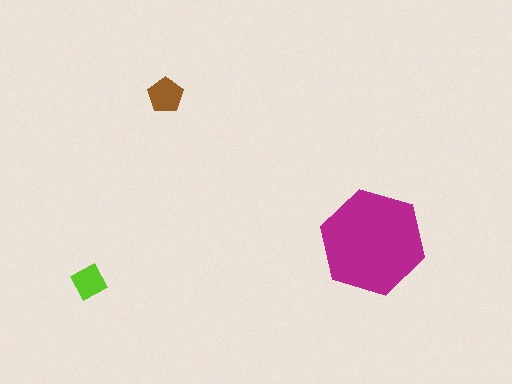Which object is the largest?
The magenta hexagon.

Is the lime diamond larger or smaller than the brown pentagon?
Smaller.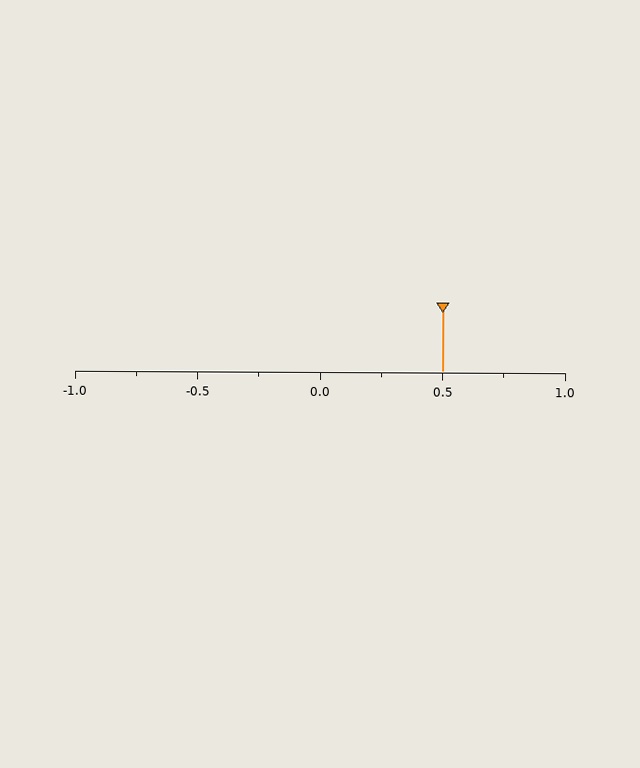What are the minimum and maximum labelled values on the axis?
The axis runs from -1.0 to 1.0.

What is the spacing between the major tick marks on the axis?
The major ticks are spaced 0.5 apart.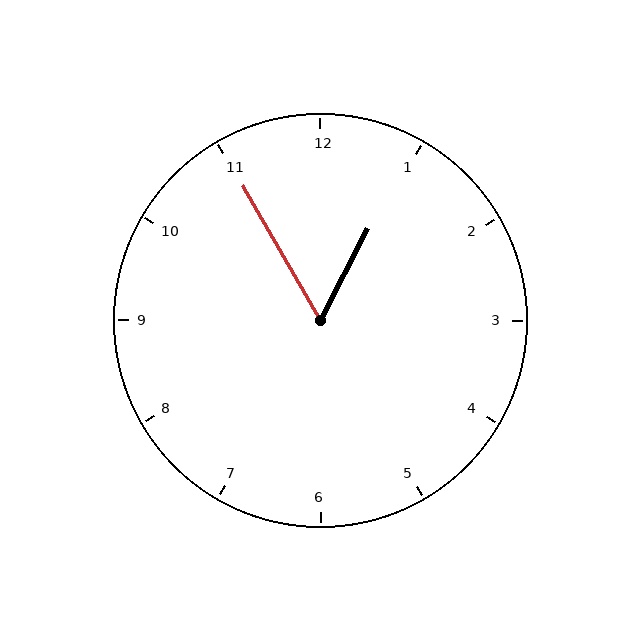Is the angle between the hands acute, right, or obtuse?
It is acute.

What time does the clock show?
12:55.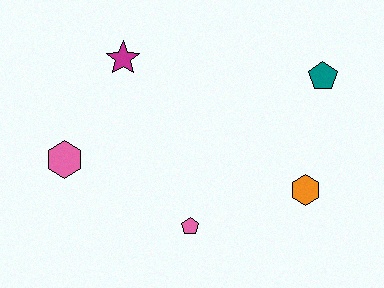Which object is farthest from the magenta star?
The orange hexagon is farthest from the magenta star.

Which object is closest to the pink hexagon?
The magenta star is closest to the pink hexagon.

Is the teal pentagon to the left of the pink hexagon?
No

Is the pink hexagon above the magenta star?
No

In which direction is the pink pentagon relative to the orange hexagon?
The pink pentagon is to the left of the orange hexagon.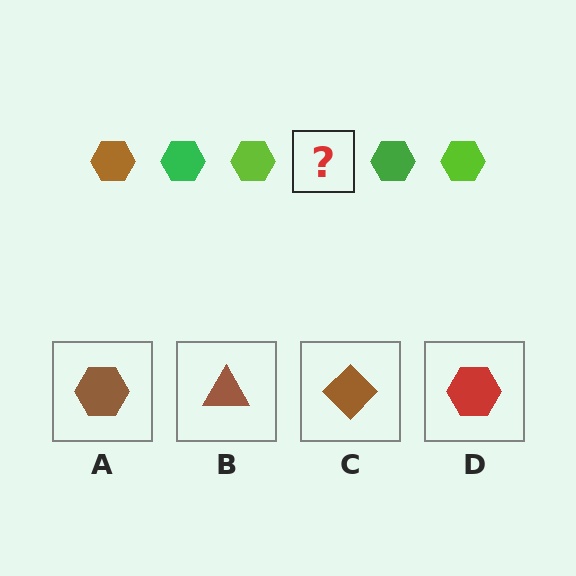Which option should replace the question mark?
Option A.